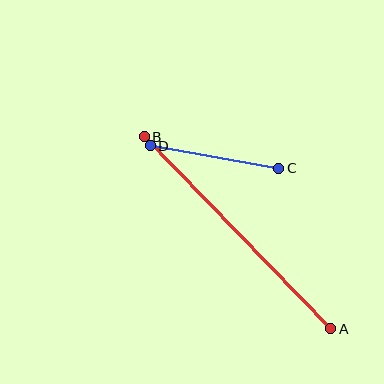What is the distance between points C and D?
The distance is approximately 130 pixels.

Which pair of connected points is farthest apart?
Points A and B are farthest apart.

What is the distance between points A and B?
The distance is approximately 268 pixels.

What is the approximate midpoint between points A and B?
The midpoint is at approximately (238, 233) pixels.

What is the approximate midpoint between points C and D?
The midpoint is at approximately (215, 157) pixels.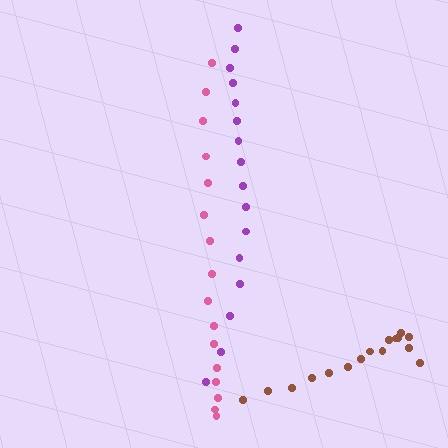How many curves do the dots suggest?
There are 3 distinct paths.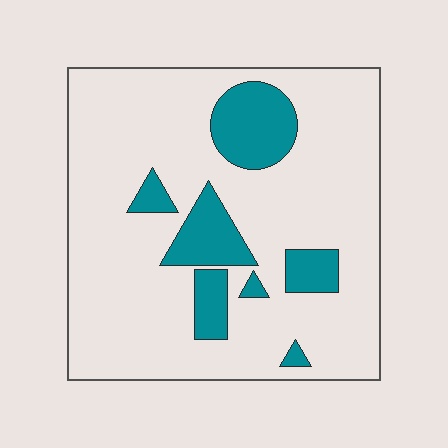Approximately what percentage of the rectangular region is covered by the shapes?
Approximately 20%.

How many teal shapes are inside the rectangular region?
7.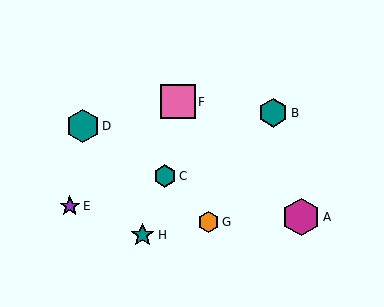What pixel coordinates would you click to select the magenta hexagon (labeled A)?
Click at (301, 217) to select the magenta hexagon A.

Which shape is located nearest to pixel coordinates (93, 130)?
The teal hexagon (labeled D) at (83, 126) is nearest to that location.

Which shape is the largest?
The magenta hexagon (labeled A) is the largest.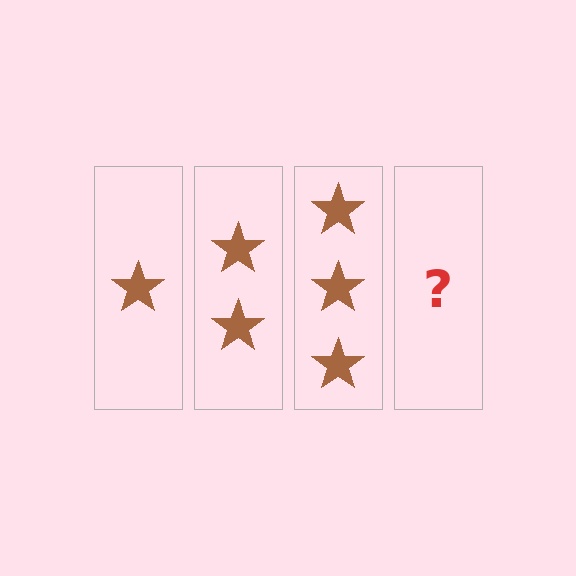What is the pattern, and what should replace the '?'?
The pattern is that each step adds one more star. The '?' should be 4 stars.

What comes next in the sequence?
The next element should be 4 stars.